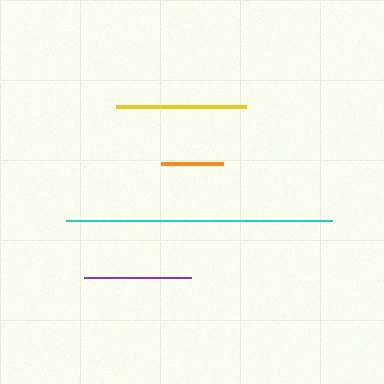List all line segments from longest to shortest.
From longest to shortest: cyan, yellow, purple, orange.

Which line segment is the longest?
The cyan line is the longest at approximately 265 pixels.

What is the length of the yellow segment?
The yellow segment is approximately 130 pixels long.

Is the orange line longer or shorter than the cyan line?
The cyan line is longer than the orange line.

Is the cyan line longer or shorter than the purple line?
The cyan line is longer than the purple line.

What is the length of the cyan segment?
The cyan segment is approximately 265 pixels long.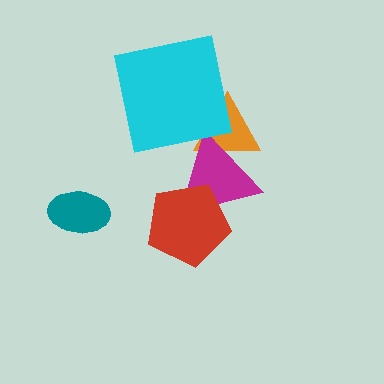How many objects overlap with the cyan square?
1 object overlaps with the cyan square.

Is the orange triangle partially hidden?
Yes, it is partially covered by another shape.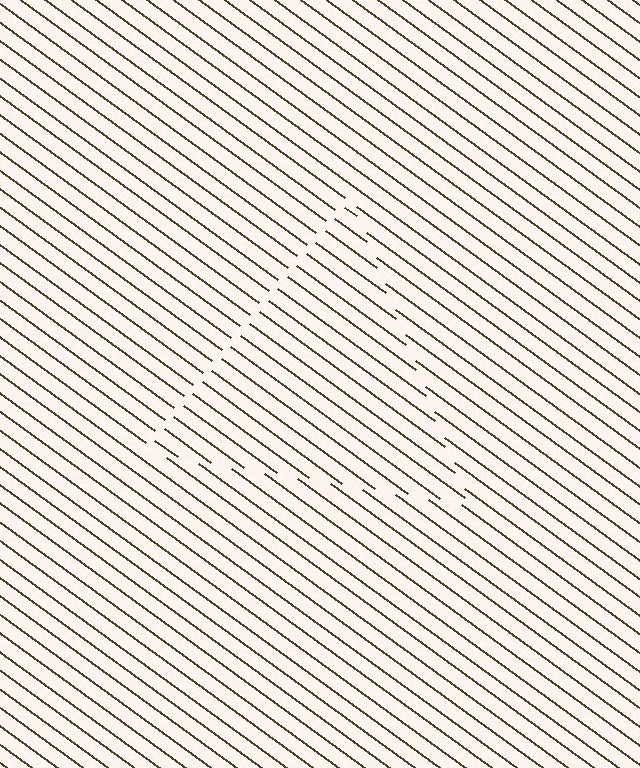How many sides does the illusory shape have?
3 sides — the line-ends trace a triangle.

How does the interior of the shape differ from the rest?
The interior of the shape contains the same grating, shifted by half a period — the contour is defined by the phase discontinuity where line-ends from the inner and outer gratings abut.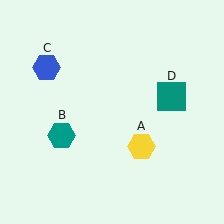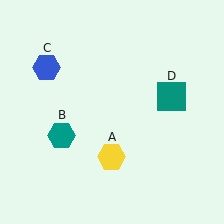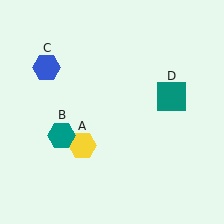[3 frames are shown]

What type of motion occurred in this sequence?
The yellow hexagon (object A) rotated clockwise around the center of the scene.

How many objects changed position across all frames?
1 object changed position: yellow hexagon (object A).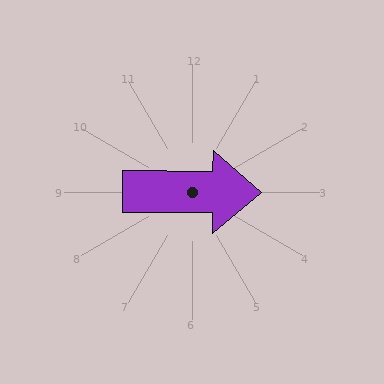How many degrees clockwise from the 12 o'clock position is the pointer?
Approximately 90 degrees.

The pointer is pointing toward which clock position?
Roughly 3 o'clock.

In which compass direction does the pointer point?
East.